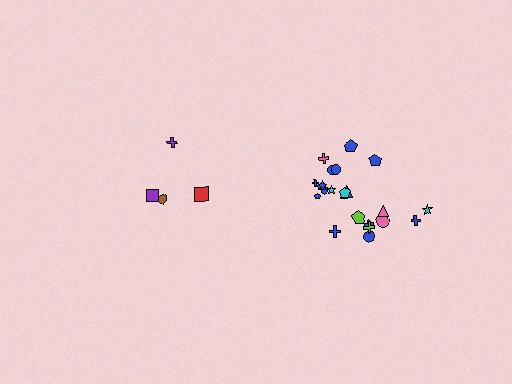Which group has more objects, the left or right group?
The right group.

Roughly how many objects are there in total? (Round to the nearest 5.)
Roughly 25 objects in total.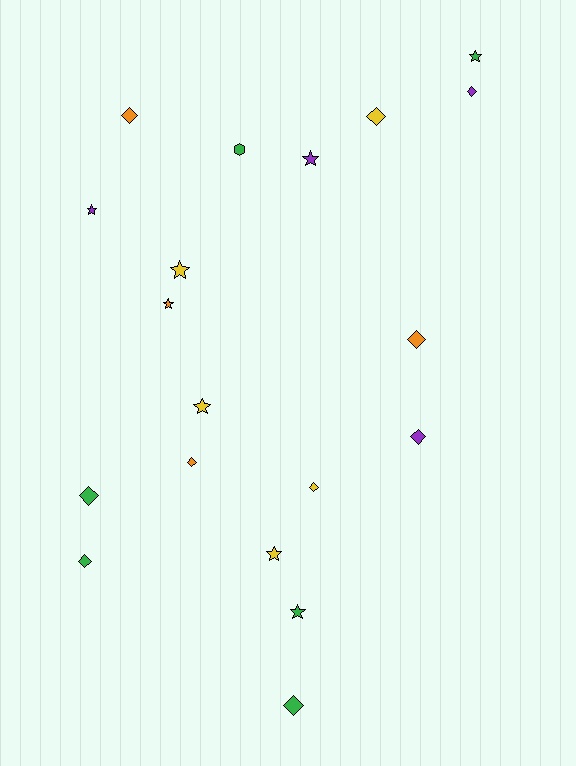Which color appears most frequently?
Green, with 6 objects.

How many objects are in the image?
There are 19 objects.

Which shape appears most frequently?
Diamond, with 10 objects.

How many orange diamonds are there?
There are 3 orange diamonds.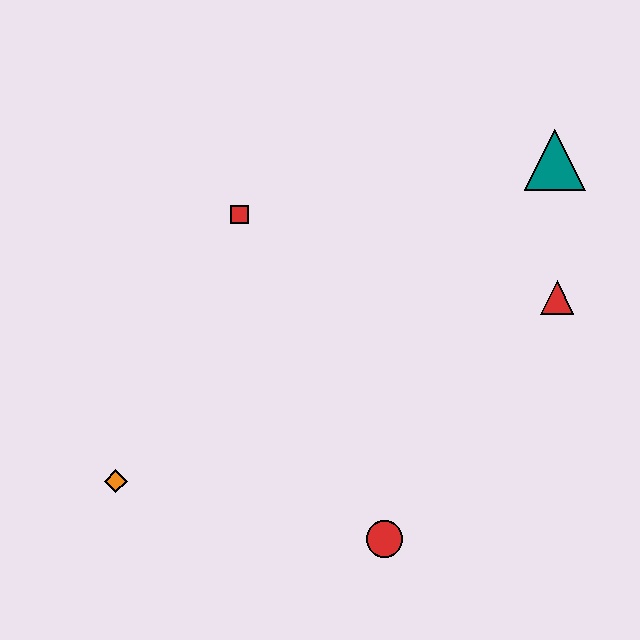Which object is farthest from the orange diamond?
The teal triangle is farthest from the orange diamond.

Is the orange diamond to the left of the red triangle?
Yes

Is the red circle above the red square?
No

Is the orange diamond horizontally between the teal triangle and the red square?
No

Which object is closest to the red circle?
The orange diamond is closest to the red circle.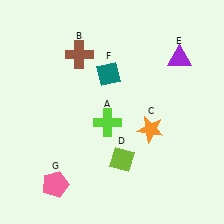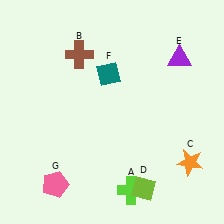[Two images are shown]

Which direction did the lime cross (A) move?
The lime cross (A) moved down.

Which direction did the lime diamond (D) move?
The lime diamond (D) moved down.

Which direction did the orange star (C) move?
The orange star (C) moved right.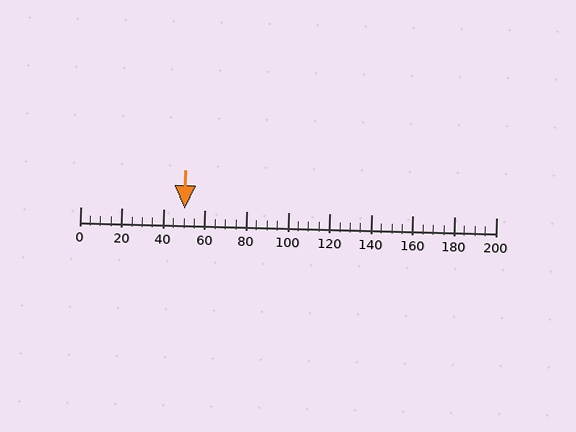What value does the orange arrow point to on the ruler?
The orange arrow points to approximately 50.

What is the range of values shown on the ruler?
The ruler shows values from 0 to 200.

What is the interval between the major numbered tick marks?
The major tick marks are spaced 20 units apart.